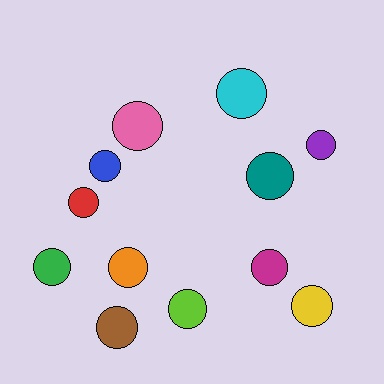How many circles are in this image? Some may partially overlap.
There are 12 circles.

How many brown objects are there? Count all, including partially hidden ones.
There is 1 brown object.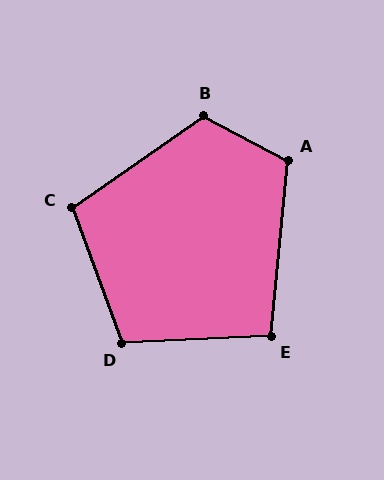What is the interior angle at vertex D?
Approximately 108 degrees (obtuse).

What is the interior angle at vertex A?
Approximately 112 degrees (obtuse).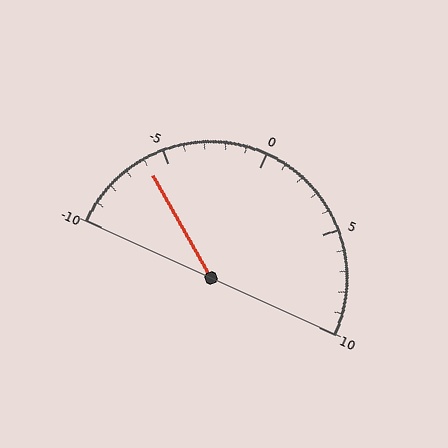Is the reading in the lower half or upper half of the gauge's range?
The reading is in the lower half of the range (-10 to 10).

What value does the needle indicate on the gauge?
The needle indicates approximately -6.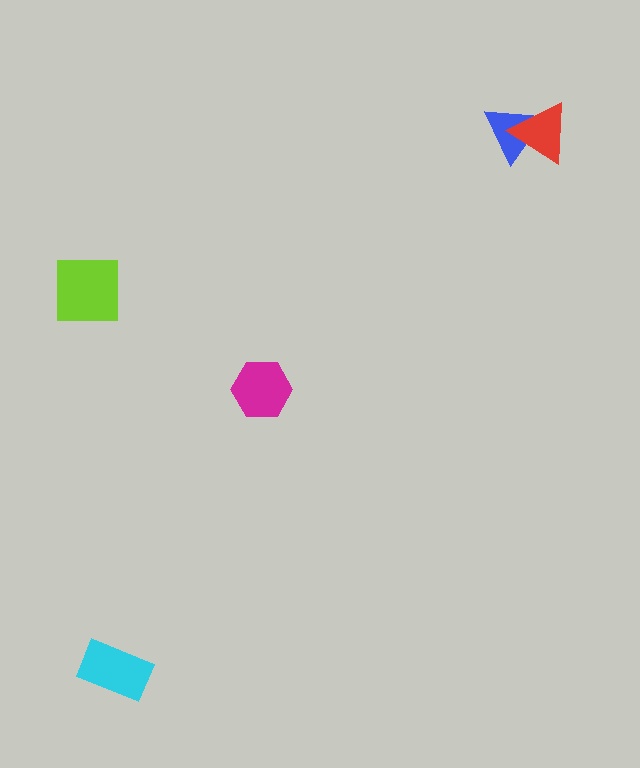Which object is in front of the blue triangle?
The red triangle is in front of the blue triangle.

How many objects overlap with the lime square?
0 objects overlap with the lime square.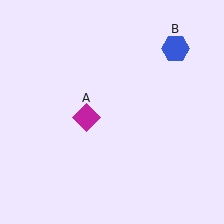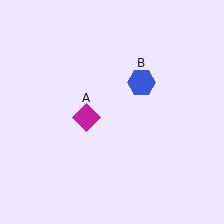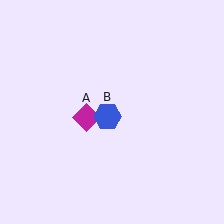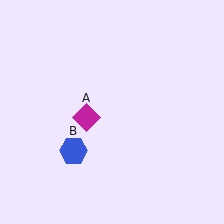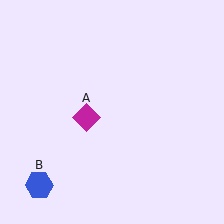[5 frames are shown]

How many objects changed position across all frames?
1 object changed position: blue hexagon (object B).